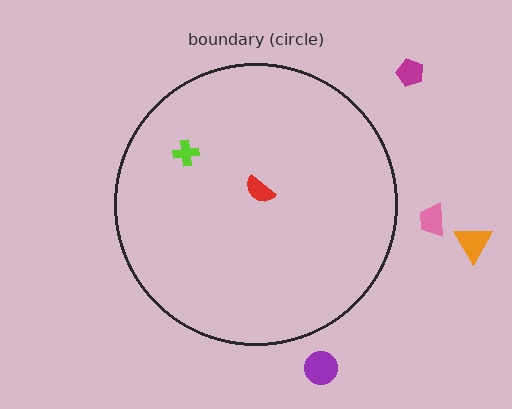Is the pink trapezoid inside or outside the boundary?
Outside.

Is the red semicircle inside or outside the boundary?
Inside.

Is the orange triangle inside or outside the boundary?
Outside.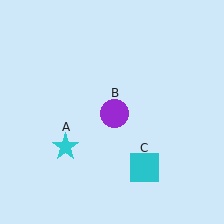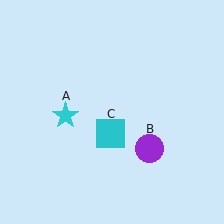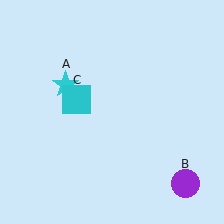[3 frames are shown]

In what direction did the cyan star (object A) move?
The cyan star (object A) moved up.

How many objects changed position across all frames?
3 objects changed position: cyan star (object A), purple circle (object B), cyan square (object C).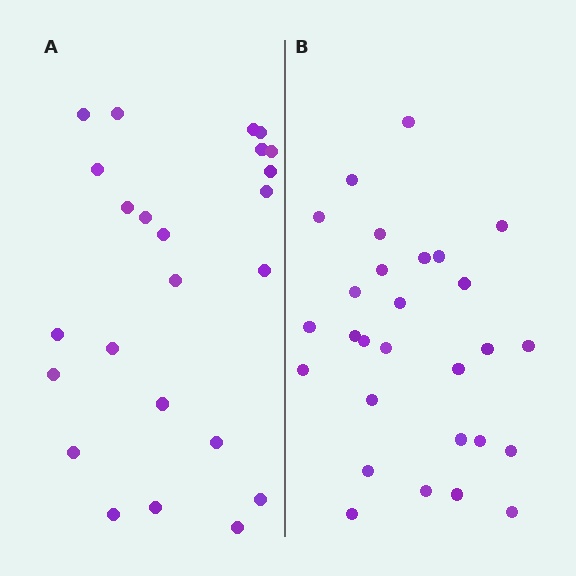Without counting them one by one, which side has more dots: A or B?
Region B (the right region) has more dots.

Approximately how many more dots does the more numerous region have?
Region B has about 4 more dots than region A.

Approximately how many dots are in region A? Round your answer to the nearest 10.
About 20 dots. (The exact count is 24, which rounds to 20.)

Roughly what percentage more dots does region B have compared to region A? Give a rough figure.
About 15% more.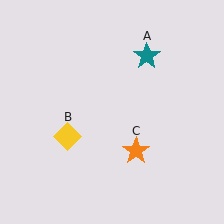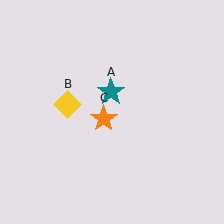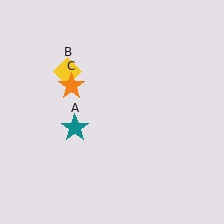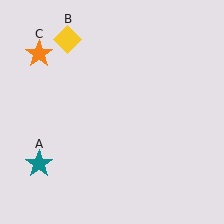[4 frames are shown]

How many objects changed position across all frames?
3 objects changed position: teal star (object A), yellow diamond (object B), orange star (object C).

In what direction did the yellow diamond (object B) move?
The yellow diamond (object B) moved up.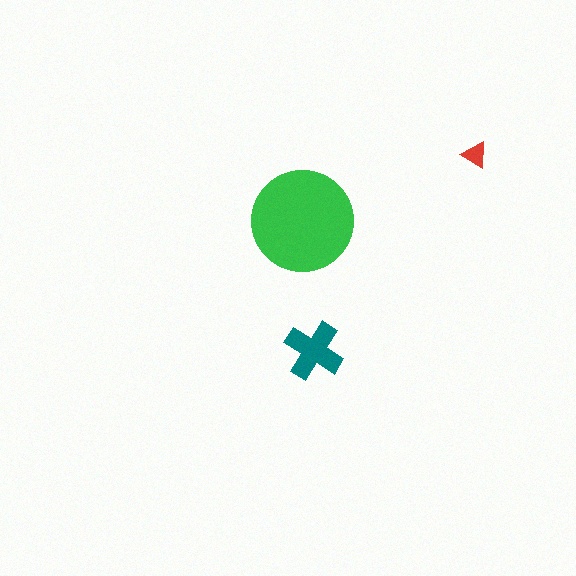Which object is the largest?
The green circle.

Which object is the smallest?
The red triangle.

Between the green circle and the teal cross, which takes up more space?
The green circle.